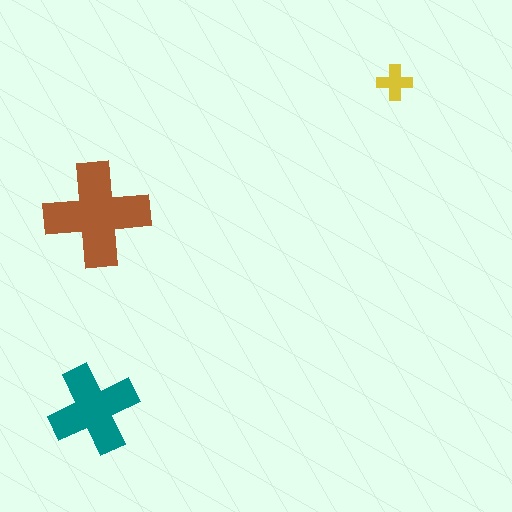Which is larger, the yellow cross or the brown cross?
The brown one.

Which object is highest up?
The yellow cross is topmost.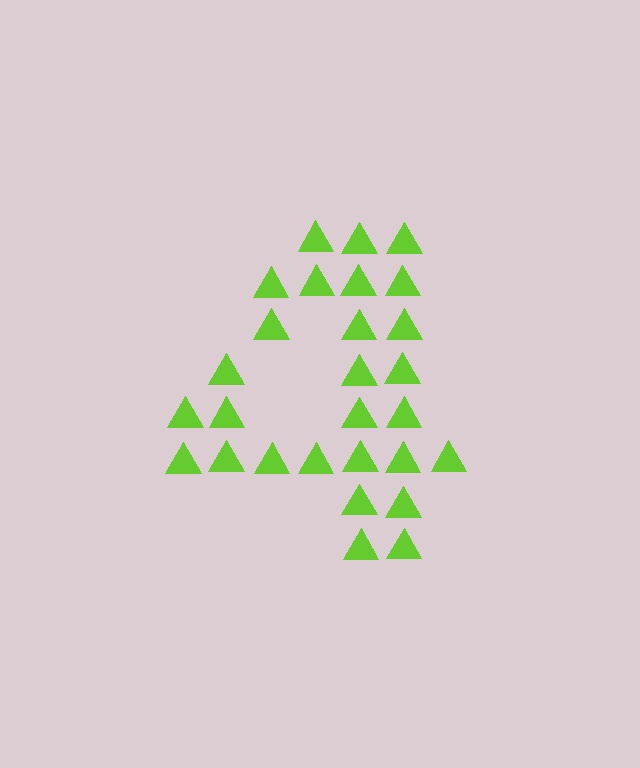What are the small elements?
The small elements are triangles.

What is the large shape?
The large shape is the digit 4.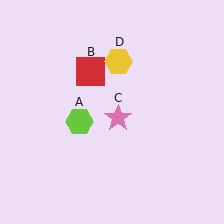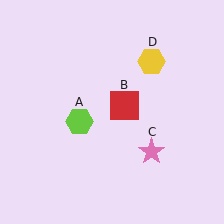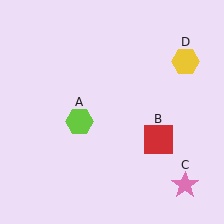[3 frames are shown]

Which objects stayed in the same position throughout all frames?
Lime hexagon (object A) remained stationary.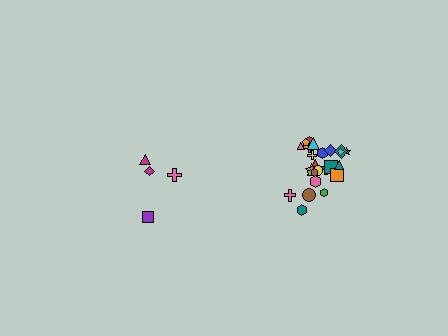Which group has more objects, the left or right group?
The right group.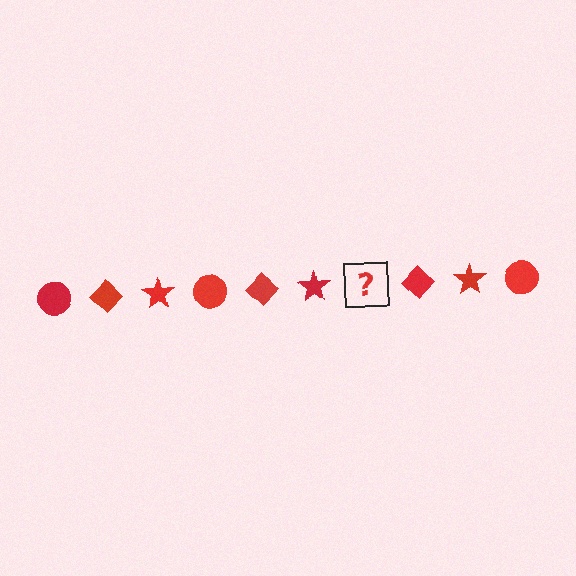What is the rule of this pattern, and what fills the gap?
The rule is that the pattern cycles through circle, diamond, star shapes in red. The gap should be filled with a red circle.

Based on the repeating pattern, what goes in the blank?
The blank should be a red circle.